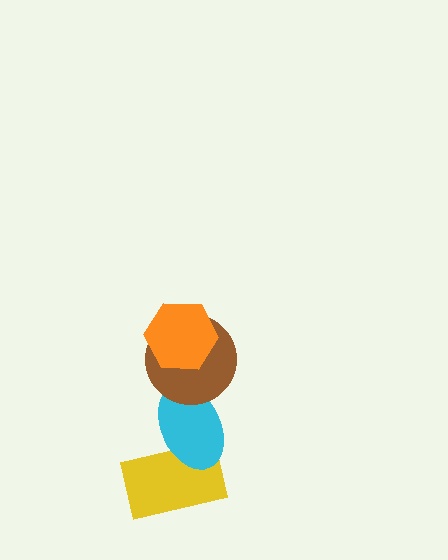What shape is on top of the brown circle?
The orange hexagon is on top of the brown circle.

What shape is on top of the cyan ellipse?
The brown circle is on top of the cyan ellipse.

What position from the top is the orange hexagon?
The orange hexagon is 1st from the top.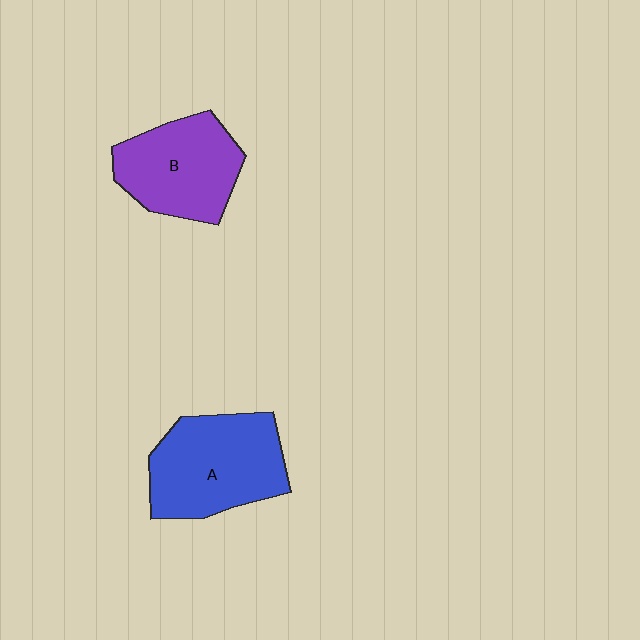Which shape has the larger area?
Shape A (blue).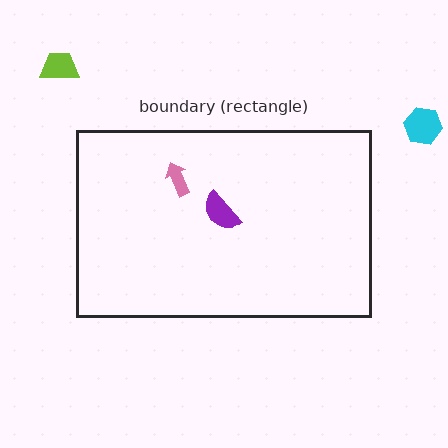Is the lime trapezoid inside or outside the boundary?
Outside.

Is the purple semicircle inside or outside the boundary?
Inside.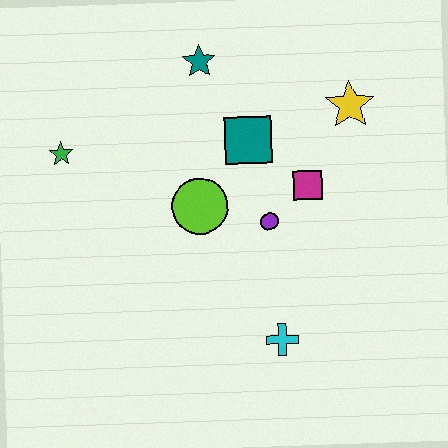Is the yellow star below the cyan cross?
No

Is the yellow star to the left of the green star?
No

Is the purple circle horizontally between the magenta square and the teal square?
Yes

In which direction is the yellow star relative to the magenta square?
The yellow star is above the magenta square.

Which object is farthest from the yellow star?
The green star is farthest from the yellow star.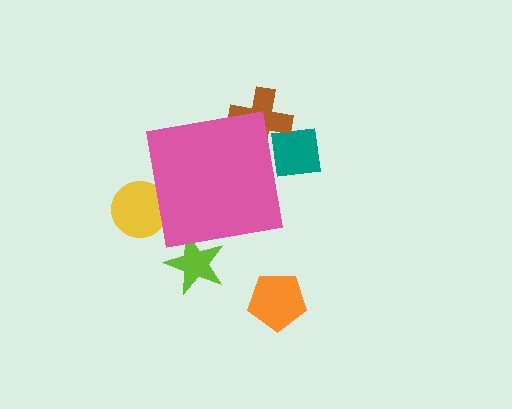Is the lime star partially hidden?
Yes, the lime star is partially hidden behind the pink square.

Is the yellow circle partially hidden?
Yes, the yellow circle is partially hidden behind the pink square.